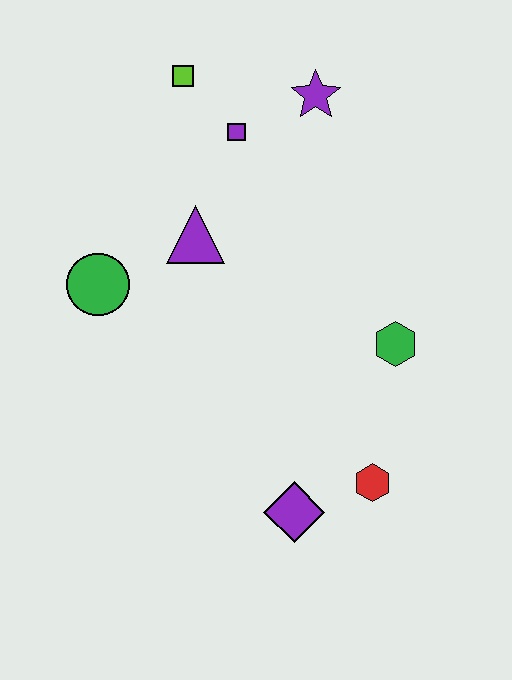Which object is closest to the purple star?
The purple square is closest to the purple star.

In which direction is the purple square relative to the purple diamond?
The purple square is above the purple diamond.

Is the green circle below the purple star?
Yes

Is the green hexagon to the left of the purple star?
No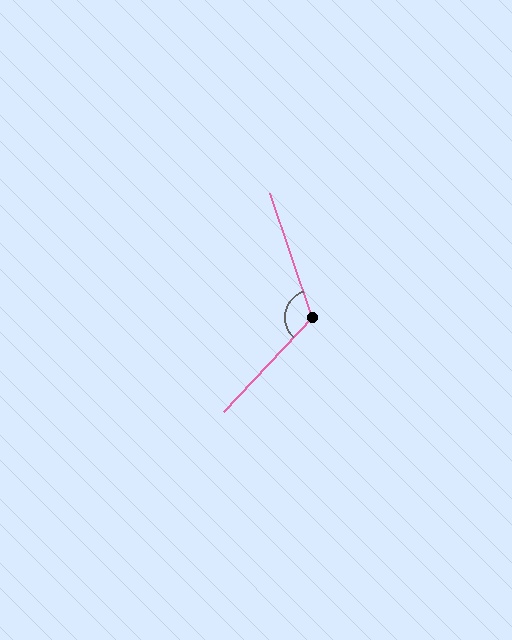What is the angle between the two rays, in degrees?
Approximately 118 degrees.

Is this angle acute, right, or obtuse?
It is obtuse.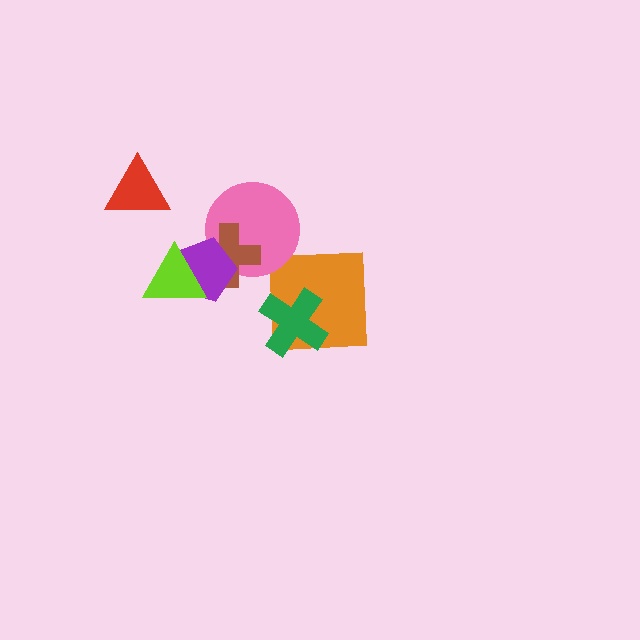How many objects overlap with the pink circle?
2 objects overlap with the pink circle.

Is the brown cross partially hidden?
Yes, it is partially covered by another shape.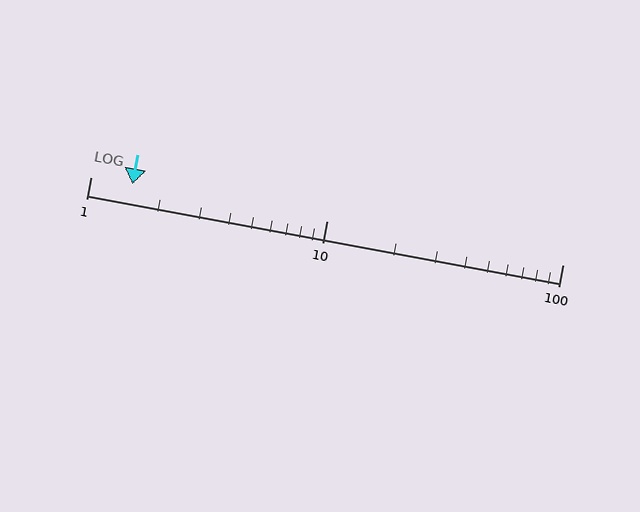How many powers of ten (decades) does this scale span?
The scale spans 2 decades, from 1 to 100.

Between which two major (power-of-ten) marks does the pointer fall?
The pointer is between 1 and 10.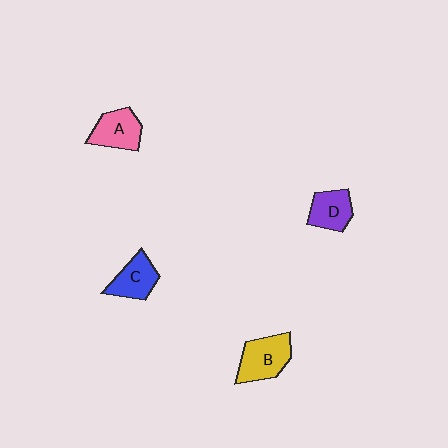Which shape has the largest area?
Shape B (yellow).